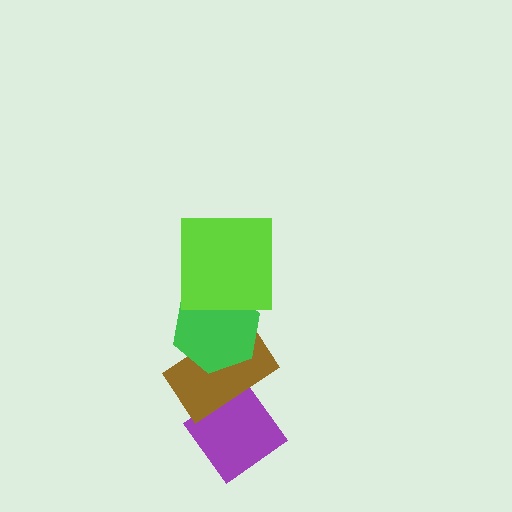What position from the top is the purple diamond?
The purple diamond is 4th from the top.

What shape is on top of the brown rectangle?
The green hexagon is on top of the brown rectangle.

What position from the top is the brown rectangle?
The brown rectangle is 3rd from the top.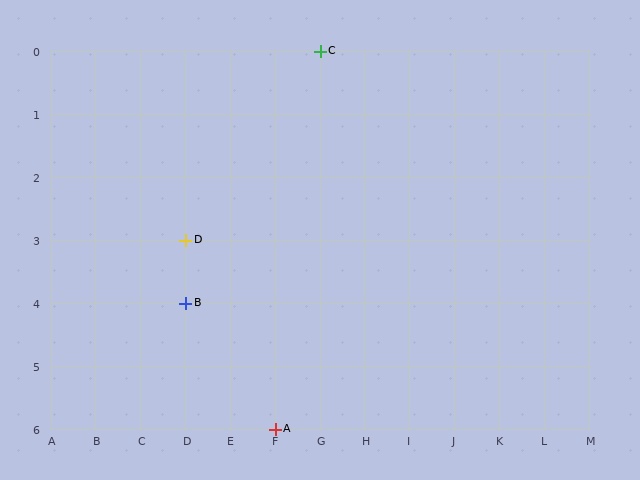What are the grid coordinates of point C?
Point C is at grid coordinates (G, 0).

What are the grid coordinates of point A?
Point A is at grid coordinates (F, 6).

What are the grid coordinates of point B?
Point B is at grid coordinates (D, 4).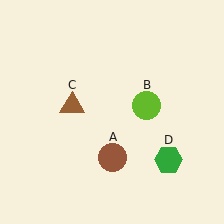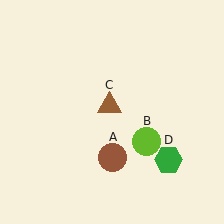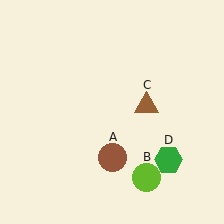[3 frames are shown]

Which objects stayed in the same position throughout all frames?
Brown circle (object A) and green hexagon (object D) remained stationary.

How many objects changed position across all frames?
2 objects changed position: lime circle (object B), brown triangle (object C).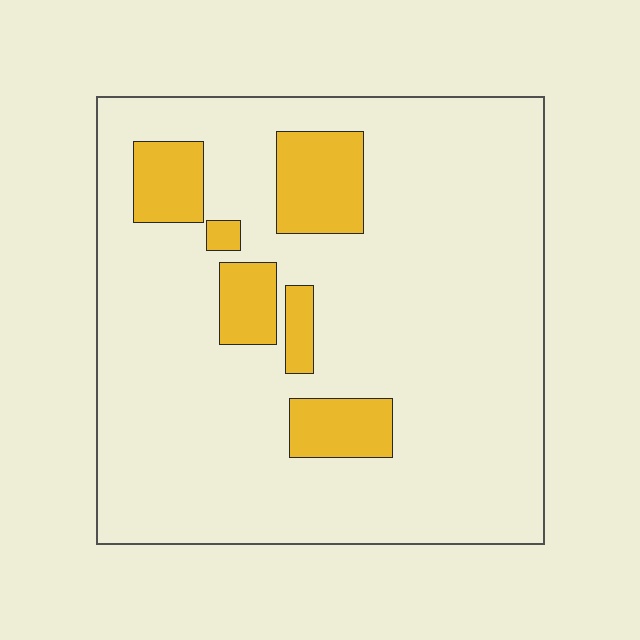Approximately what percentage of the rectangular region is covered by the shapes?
Approximately 15%.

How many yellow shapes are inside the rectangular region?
6.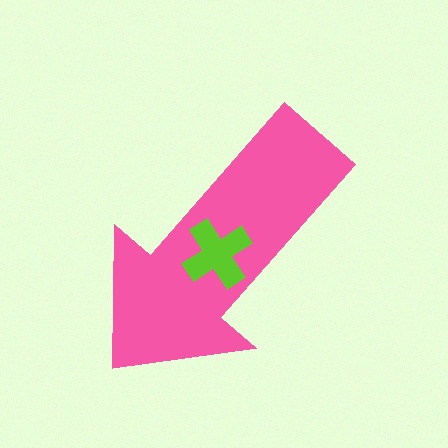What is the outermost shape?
The pink arrow.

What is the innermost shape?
The lime cross.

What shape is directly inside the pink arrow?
The lime cross.